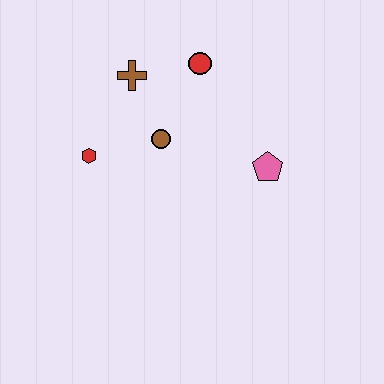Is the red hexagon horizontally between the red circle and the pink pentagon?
No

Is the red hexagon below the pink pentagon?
No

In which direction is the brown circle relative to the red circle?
The brown circle is below the red circle.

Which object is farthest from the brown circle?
The pink pentagon is farthest from the brown circle.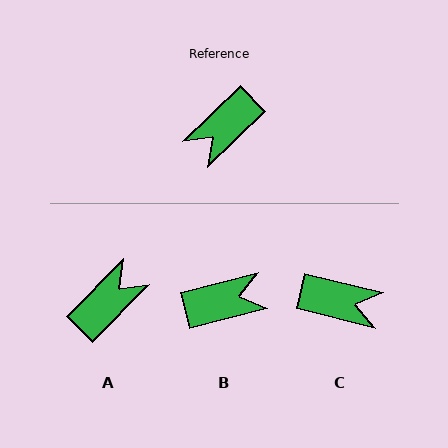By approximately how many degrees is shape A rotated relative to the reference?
Approximately 178 degrees clockwise.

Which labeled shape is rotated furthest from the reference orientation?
A, about 178 degrees away.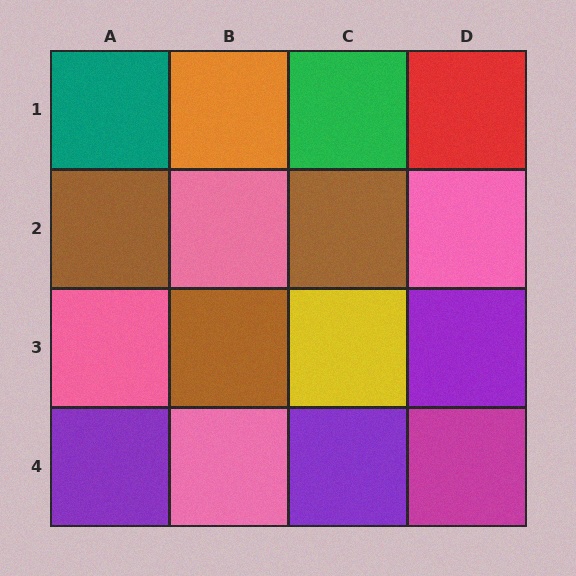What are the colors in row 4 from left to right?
Purple, pink, purple, magenta.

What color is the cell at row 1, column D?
Red.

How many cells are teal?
1 cell is teal.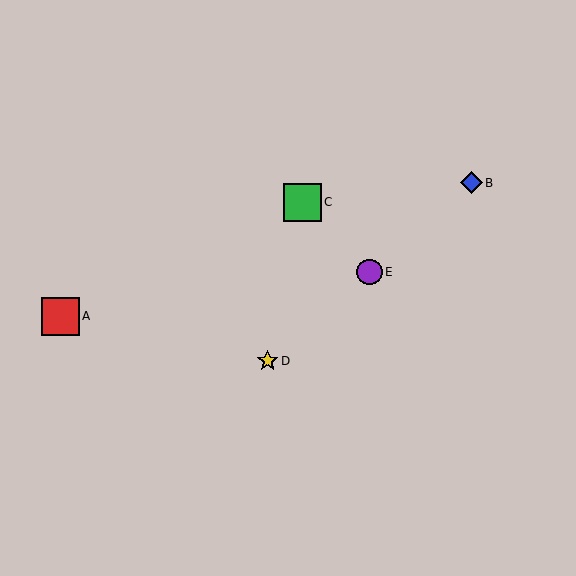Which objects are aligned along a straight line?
Objects B, D, E are aligned along a straight line.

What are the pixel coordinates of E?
Object E is at (370, 272).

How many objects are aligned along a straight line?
3 objects (B, D, E) are aligned along a straight line.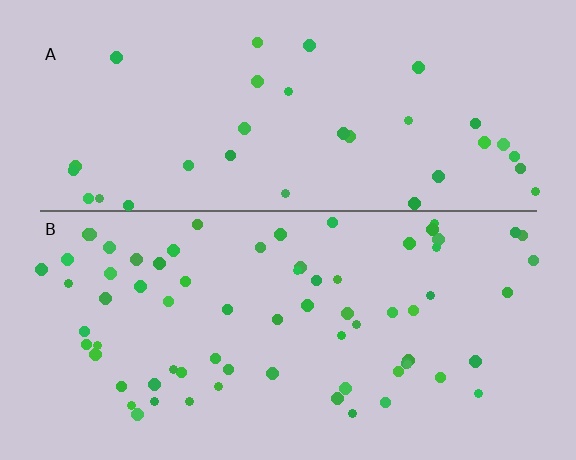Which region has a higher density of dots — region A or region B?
B (the bottom).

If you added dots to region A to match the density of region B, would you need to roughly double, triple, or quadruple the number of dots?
Approximately double.